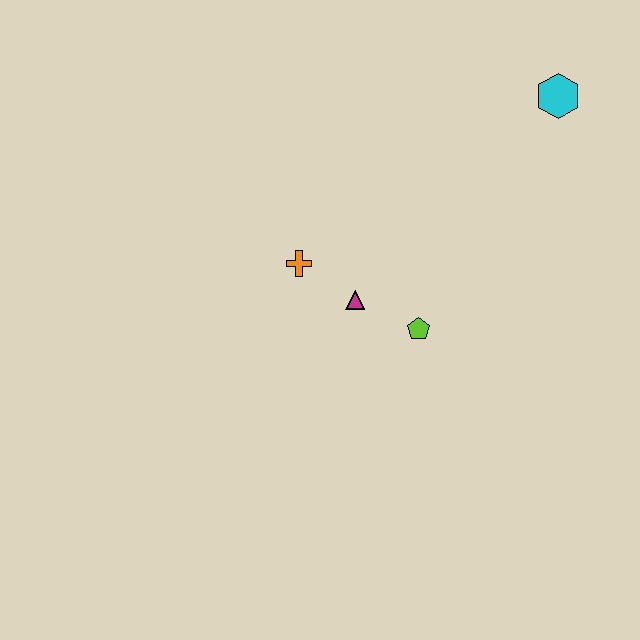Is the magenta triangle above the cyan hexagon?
No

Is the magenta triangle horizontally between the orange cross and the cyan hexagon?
Yes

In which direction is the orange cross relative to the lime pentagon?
The orange cross is to the left of the lime pentagon.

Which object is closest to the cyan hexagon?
The lime pentagon is closest to the cyan hexagon.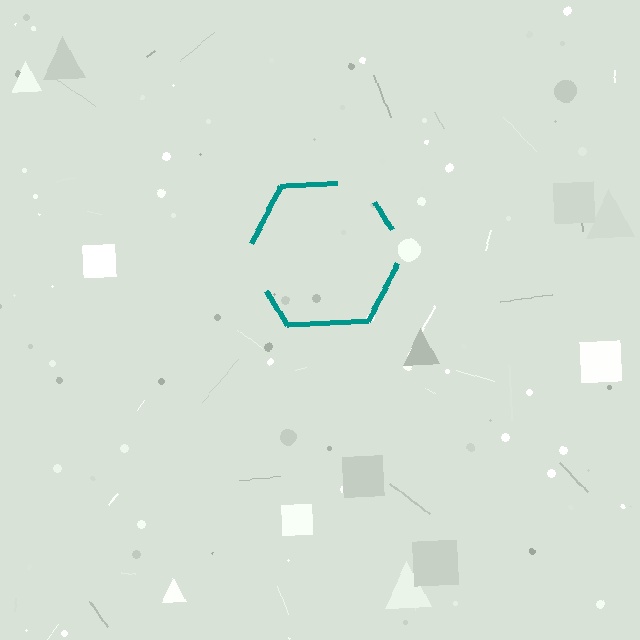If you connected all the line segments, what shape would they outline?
They would outline a hexagon.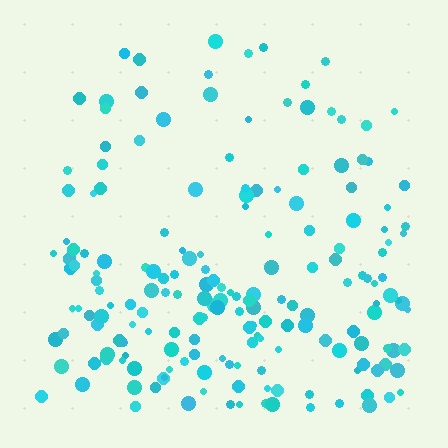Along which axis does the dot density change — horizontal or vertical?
Vertical.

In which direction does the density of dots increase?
From top to bottom, with the bottom side densest.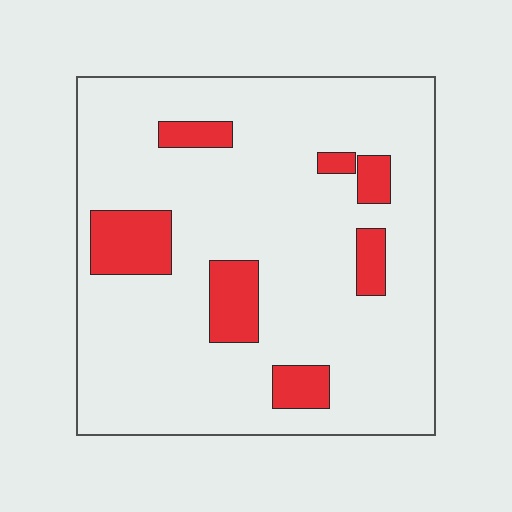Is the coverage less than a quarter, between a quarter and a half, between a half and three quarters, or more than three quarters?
Less than a quarter.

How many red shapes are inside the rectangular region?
7.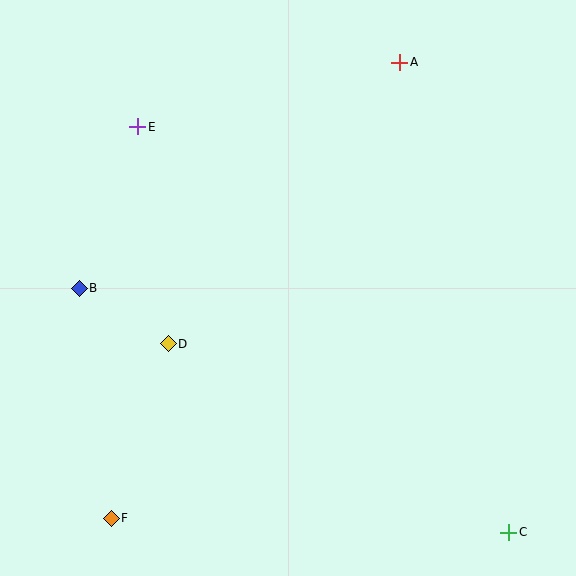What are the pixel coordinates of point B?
Point B is at (79, 288).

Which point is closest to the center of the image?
Point D at (168, 344) is closest to the center.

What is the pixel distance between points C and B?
The distance between C and B is 494 pixels.